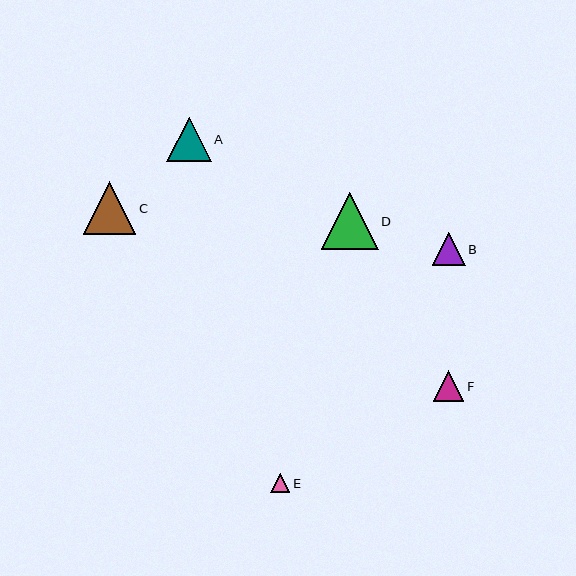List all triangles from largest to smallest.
From largest to smallest: D, C, A, B, F, E.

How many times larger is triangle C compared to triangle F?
Triangle C is approximately 1.7 times the size of triangle F.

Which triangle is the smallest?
Triangle E is the smallest with a size of approximately 19 pixels.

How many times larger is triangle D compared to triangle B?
Triangle D is approximately 1.7 times the size of triangle B.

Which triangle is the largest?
Triangle D is the largest with a size of approximately 57 pixels.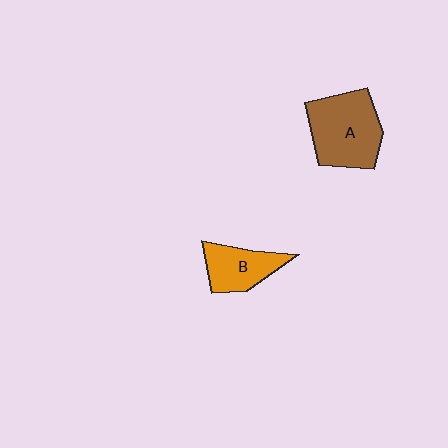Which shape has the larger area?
Shape A (brown).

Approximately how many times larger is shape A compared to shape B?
Approximately 1.6 times.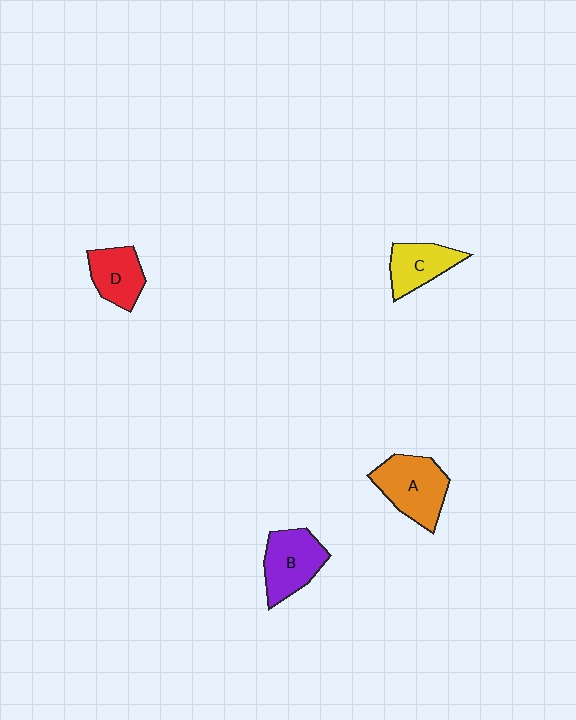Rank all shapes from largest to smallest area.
From largest to smallest: A (orange), B (purple), C (yellow), D (red).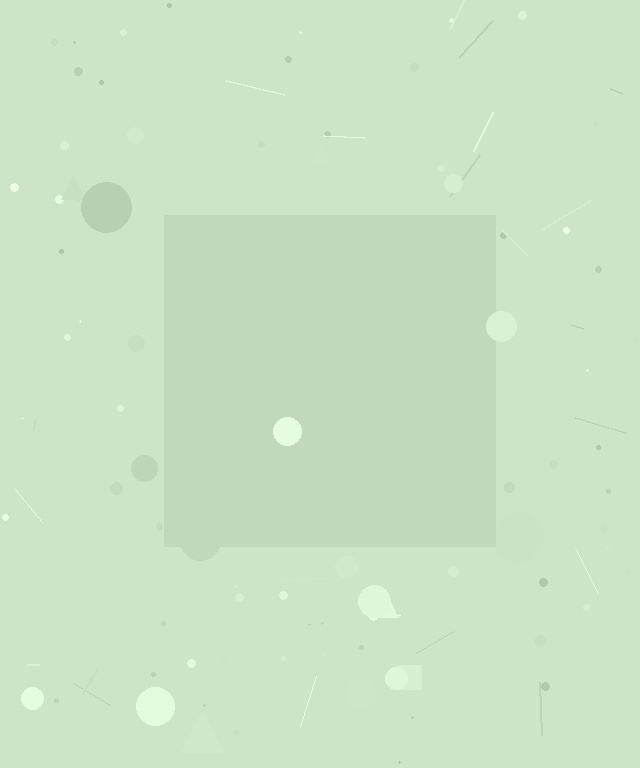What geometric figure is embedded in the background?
A square is embedded in the background.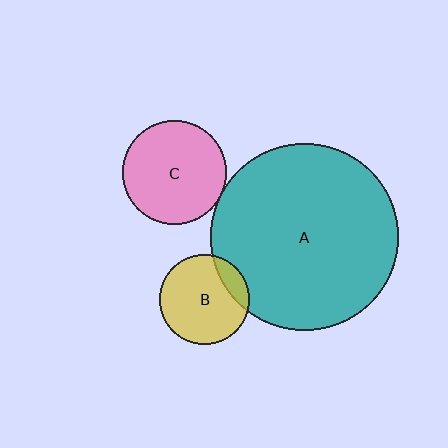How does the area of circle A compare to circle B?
Approximately 4.3 times.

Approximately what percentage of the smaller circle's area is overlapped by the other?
Approximately 15%.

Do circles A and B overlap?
Yes.